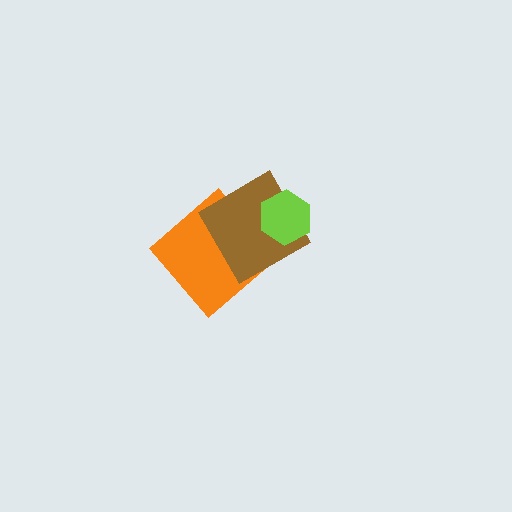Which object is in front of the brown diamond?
The lime hexagon is in front of the brown diamond.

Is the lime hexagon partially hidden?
No, no other shape covers it.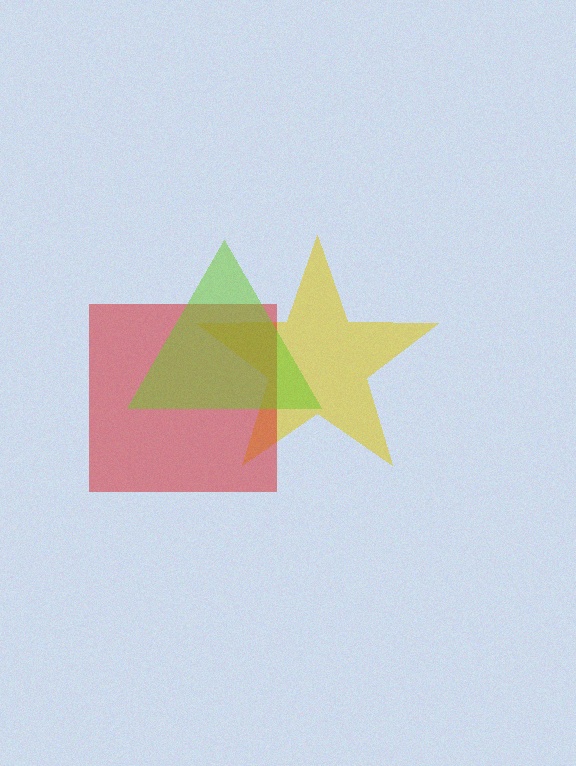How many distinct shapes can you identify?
There are 3 distinct shapes: a yellow star, a red square, a lime triangle.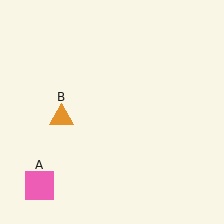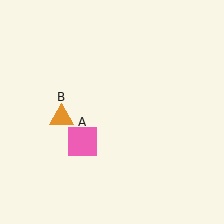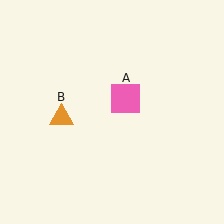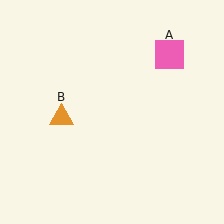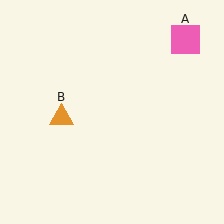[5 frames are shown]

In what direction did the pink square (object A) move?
The pink square (object A) moved up and to the right.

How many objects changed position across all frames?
1 object changed position: pink square (object A).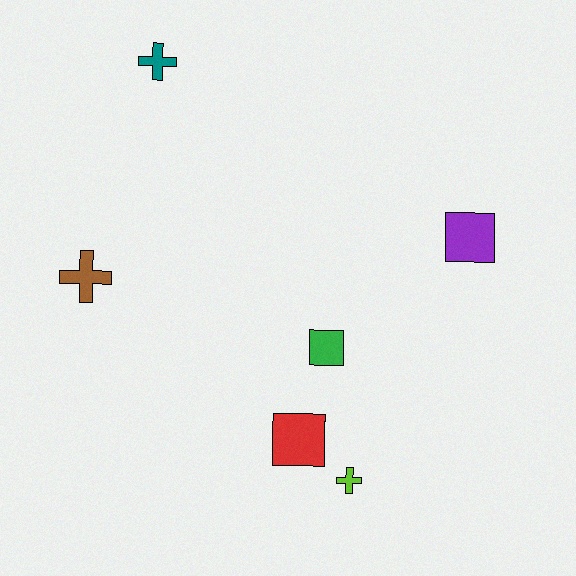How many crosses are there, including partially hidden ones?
There are 3 crosses.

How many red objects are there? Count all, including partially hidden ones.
There is 1 red object.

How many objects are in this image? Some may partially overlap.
There are 6 objects.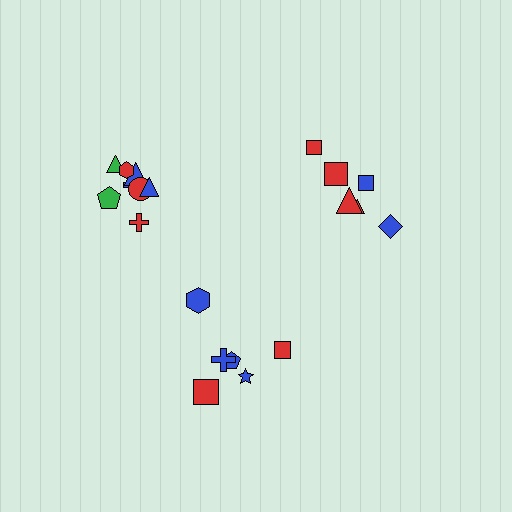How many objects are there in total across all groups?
There are 20 objects.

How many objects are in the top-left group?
There are 8 objects.